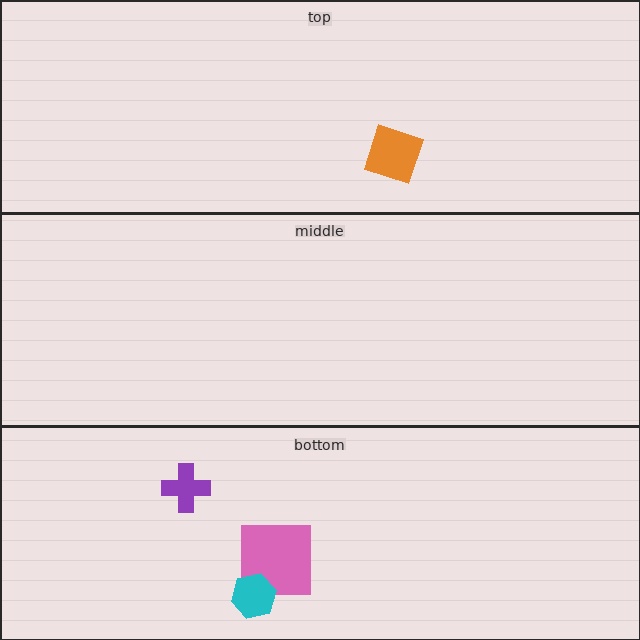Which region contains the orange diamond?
The top region.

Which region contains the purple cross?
The bottom region.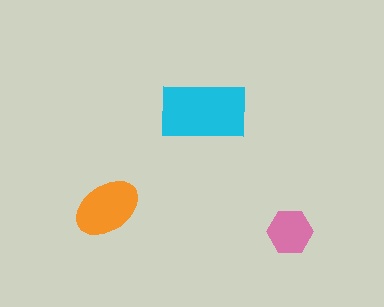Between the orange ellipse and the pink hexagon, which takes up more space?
The orange ellipse.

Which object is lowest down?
The pink hexagon is bottommost.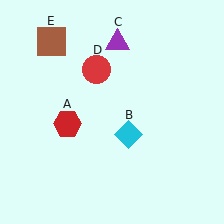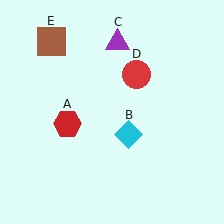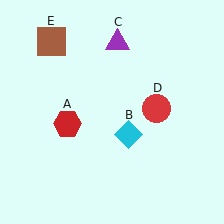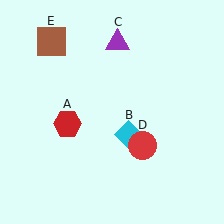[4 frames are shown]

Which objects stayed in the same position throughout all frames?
Red hexagon (object A) and cyan diamond (object B) and purple triangle (object C) and brown square (object E) remained stationary.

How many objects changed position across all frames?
1 object changed position: red circle (object D).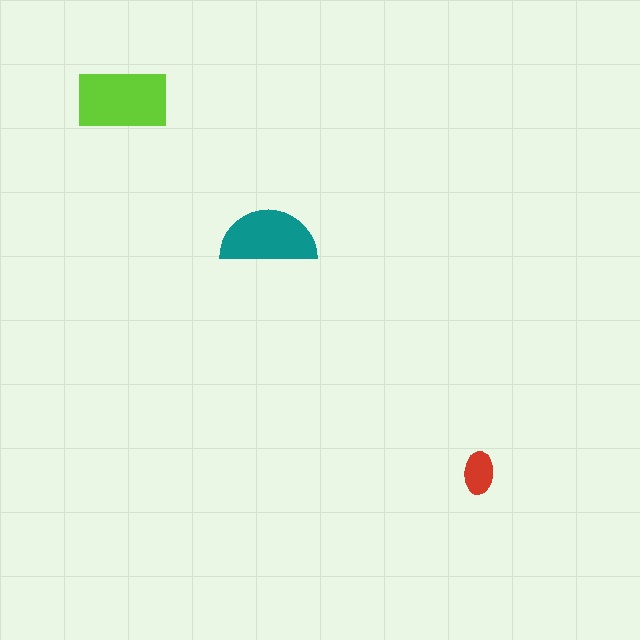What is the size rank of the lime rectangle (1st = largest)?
1st.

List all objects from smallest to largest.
The red ellipse, the teal semicircle, the lime rectangle.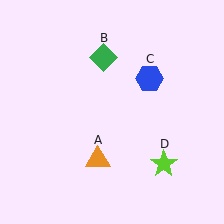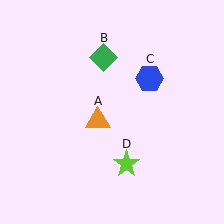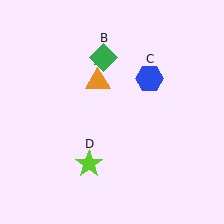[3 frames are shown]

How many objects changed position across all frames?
2 objects changed position: orange triangle (object A), lime star (object D).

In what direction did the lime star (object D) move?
The lime star (object D) moved left.